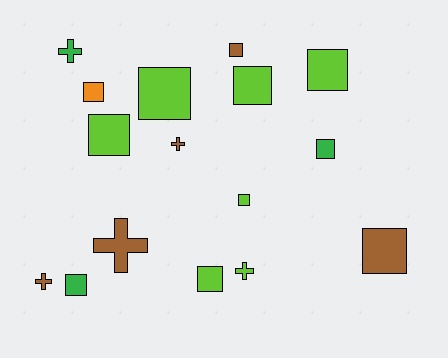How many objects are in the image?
There are 16 objects.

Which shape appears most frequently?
Square, with 11 objects.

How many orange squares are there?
There is 1 orange square.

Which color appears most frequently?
Lime, with 7 objects.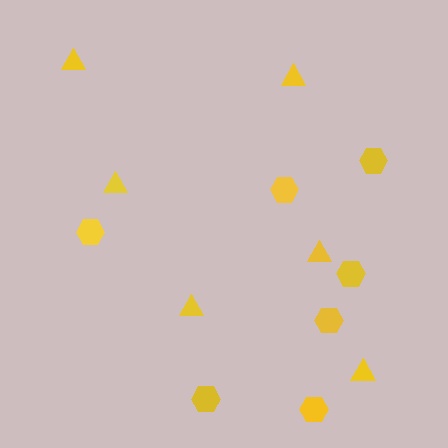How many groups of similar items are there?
There are 2 groups: one group of triangles (6) and one group of hexagons (7).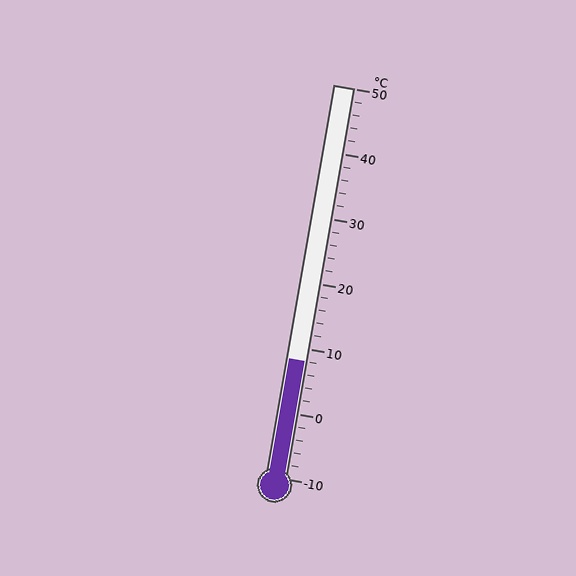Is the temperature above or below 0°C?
The temperature is above 0°C.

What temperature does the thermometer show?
The thermometer shows approximately 8°C.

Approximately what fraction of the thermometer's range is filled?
The thermometer is filled to approximately 30% of its range.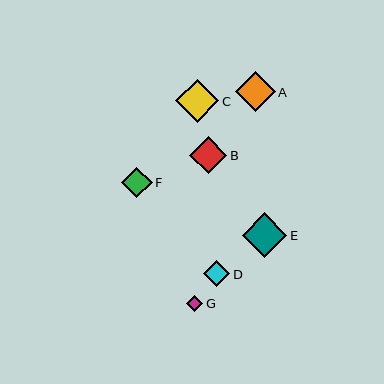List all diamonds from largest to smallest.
From largest to smallest: E, C, A, B, F, D, G.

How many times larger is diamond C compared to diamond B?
Diamond C is approximately 1.2 times the size of diamond B.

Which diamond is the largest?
Diamond E is the largest with a size of approximately 45 pixels.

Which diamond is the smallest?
Diamond G is the smallest with a size of approximately 16 pixels.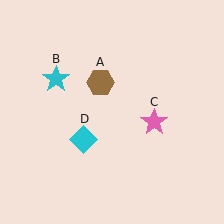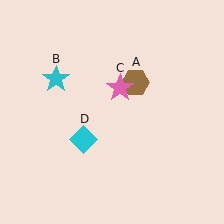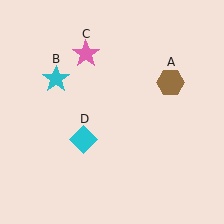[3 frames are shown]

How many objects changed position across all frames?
2 objects changed position: brown hexagon (object A), pink star (object C).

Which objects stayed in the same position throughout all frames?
Cyan star (object B) and cyan diamond (object D) remained stationary.